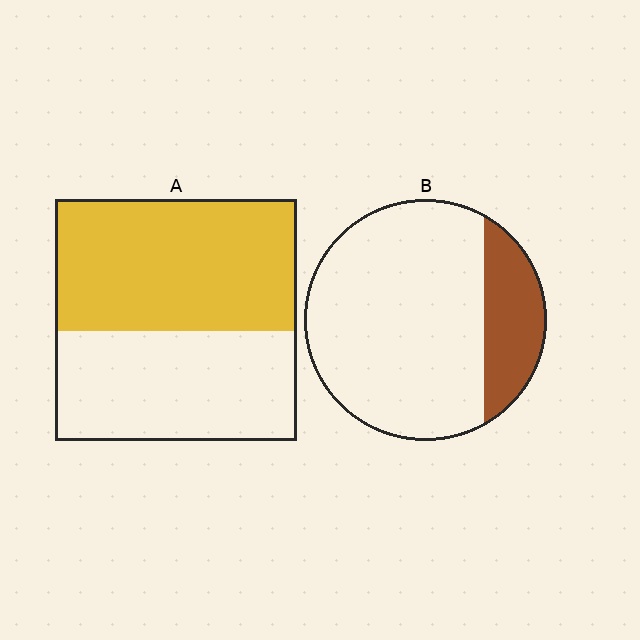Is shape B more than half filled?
No.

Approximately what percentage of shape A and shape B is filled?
A is approximately 55% and B is approximately 20%.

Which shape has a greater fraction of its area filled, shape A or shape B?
Shape A.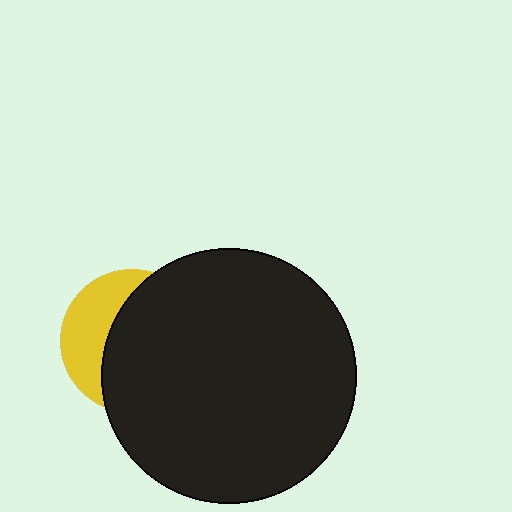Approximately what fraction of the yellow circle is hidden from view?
Roughly 66% of the yellow circle is hidden behind the black circle.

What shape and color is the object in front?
The object in front is a black circle.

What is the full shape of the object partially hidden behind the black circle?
The partially hidden object is a yellow circle.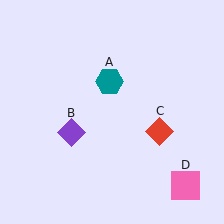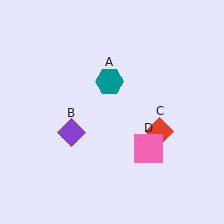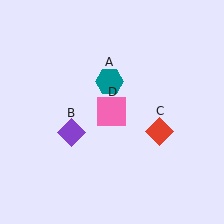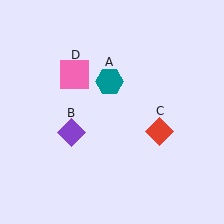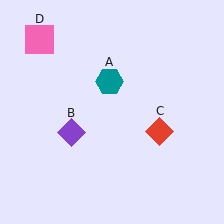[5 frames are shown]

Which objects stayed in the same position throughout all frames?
Teal hexagon (object A) and purple diamond (object B) and red diamond (object C) remained stationary.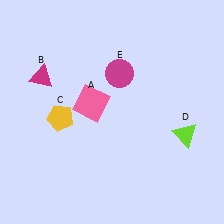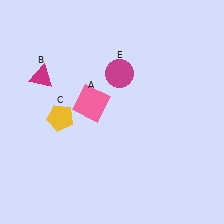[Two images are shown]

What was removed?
The lime triangle (D) was removed in Image 2.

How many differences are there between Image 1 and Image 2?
There is 1 difference between the two images.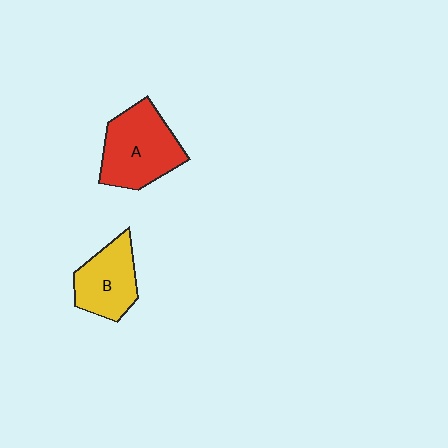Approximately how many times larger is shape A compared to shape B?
Approximately 1.4 times.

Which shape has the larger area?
Shape A (red).